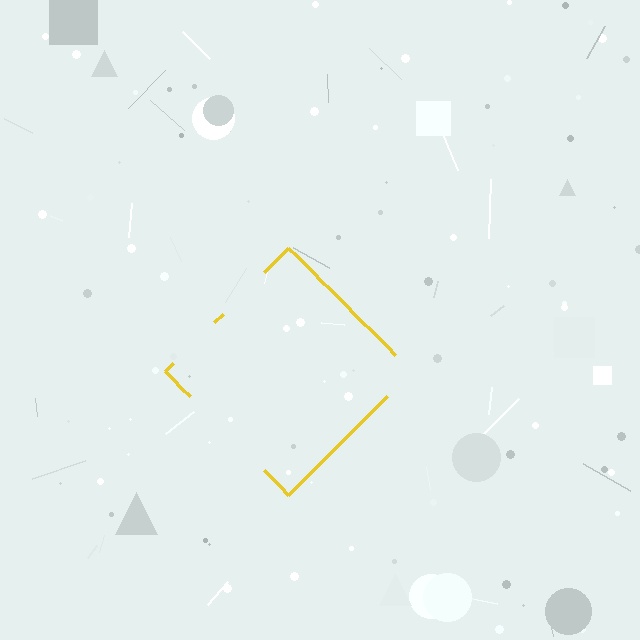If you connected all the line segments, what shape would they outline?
They would outline a diamond.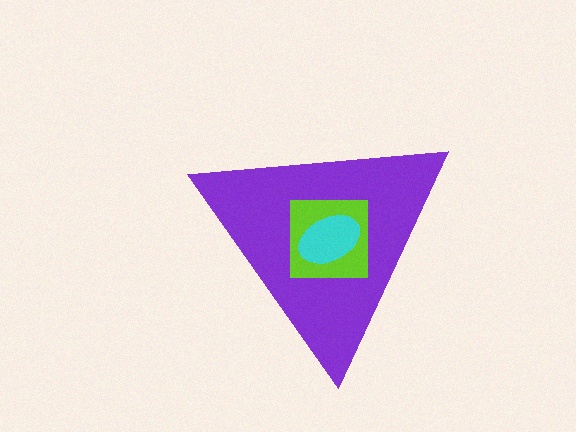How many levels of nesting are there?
3.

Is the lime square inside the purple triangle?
Yes.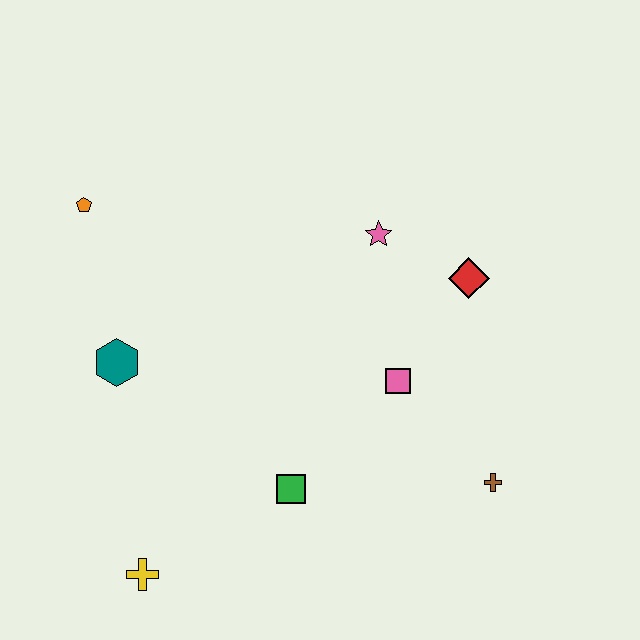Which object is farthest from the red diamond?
The yellow cross is farthest from the red diamond.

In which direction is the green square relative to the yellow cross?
The green square is to the right of the yellow cross.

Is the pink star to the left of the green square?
No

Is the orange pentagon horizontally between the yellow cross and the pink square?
No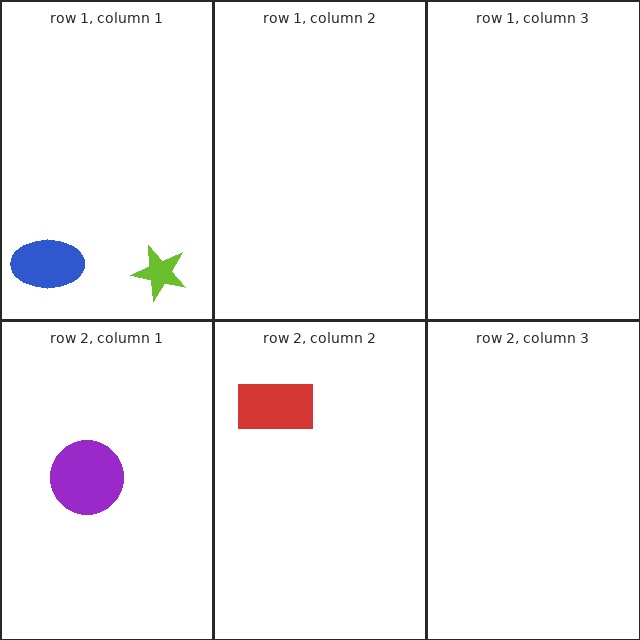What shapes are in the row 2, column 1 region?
The purple circle.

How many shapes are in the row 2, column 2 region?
1.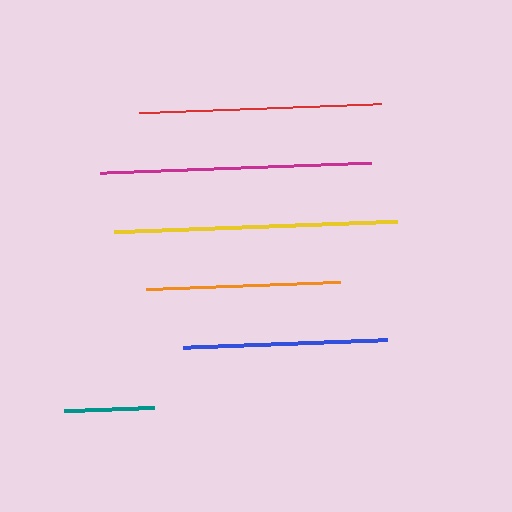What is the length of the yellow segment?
The yellow segment is approximately 283 pixels long.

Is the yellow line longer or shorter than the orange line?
The yellow line is longer than the orange line.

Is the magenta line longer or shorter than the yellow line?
The yellow line is longer than the magenta line.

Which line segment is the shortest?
The teal line is the shortest at approximately 91 pixels.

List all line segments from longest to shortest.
From longest to shortest: yellow, magenta, red, blue, orange, teal.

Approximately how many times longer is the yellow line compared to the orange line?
The yellow line is approximately 1.5 times the length of the orange line.